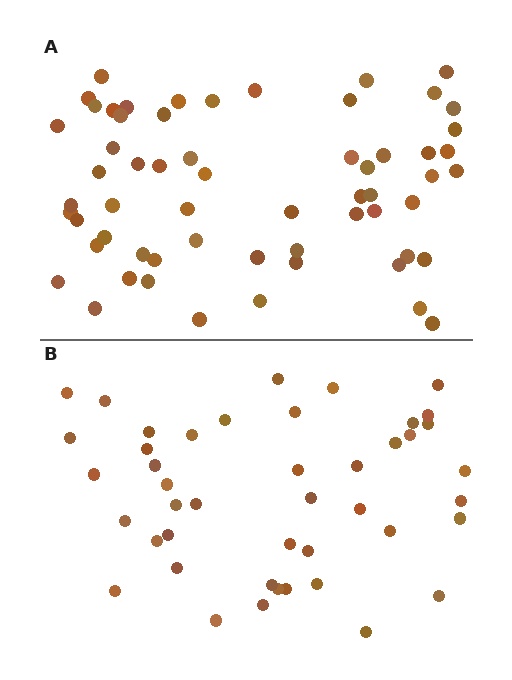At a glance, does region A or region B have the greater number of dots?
Region A (the top region) has more dots.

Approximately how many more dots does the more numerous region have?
Region A has approximately 15 more dots than region B.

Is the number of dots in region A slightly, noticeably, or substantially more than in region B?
Region A has noticeably more, but not dramatically so. The ratio is roughly 1.4 to 1.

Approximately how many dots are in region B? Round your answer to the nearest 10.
About 40 dots. (The exact count is 44, which rounds to 40.)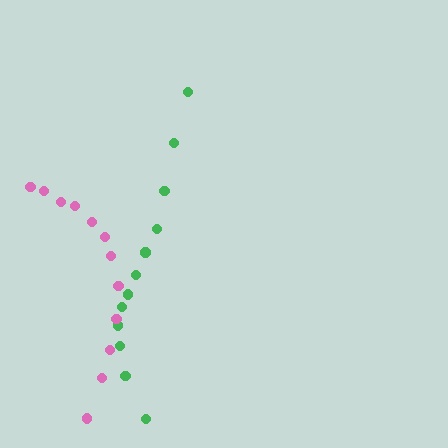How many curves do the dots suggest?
There are 2 distinct paths.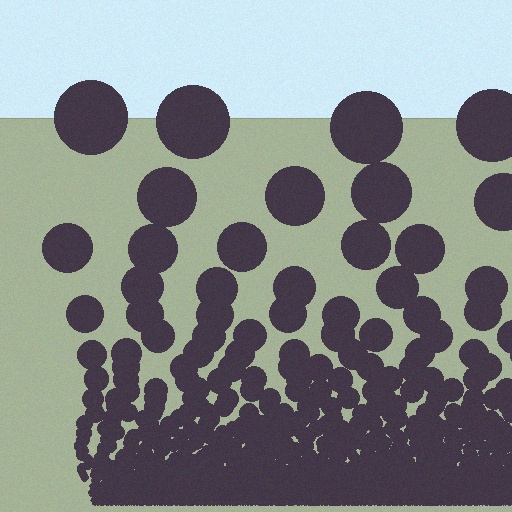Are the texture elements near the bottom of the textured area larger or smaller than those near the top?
Smaller. The gradient is inverted — elements near the bottom are smaller and denser.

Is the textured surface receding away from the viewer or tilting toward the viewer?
The surface appears to tilt toward the viewer. Texture elements get larger and sparser toward the top.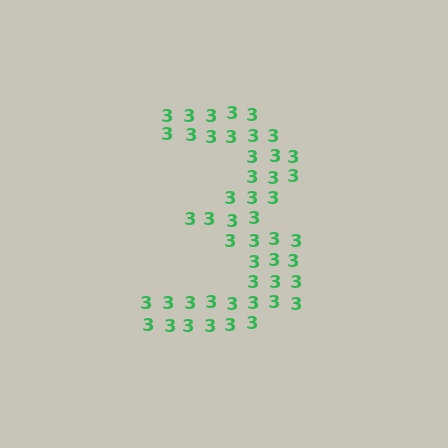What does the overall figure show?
The overall figure shows the digit 3.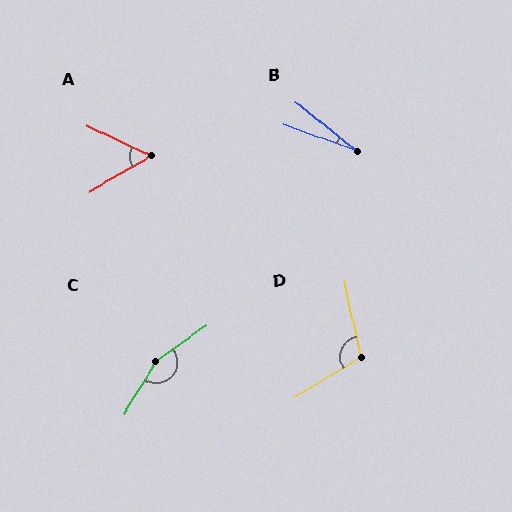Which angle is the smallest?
B, at approximately 19 degrees.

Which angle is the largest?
C, at approximately 157 degrees.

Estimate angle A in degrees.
Approximately 55 degrees.